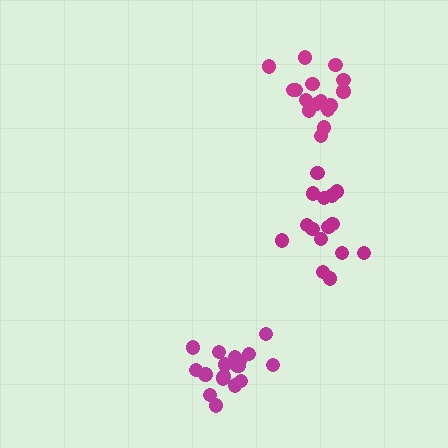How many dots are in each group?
Group 1: 16 dots, Group 2: 20 dots, Group 3: 15 dots (51 total).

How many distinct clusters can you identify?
There are 3 distinct clusters.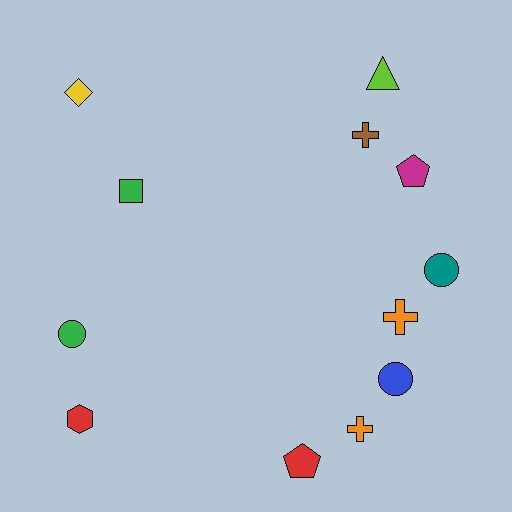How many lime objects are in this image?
There is 1 lime object.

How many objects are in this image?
There are 12 objects.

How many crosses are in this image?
There are 3 crosses.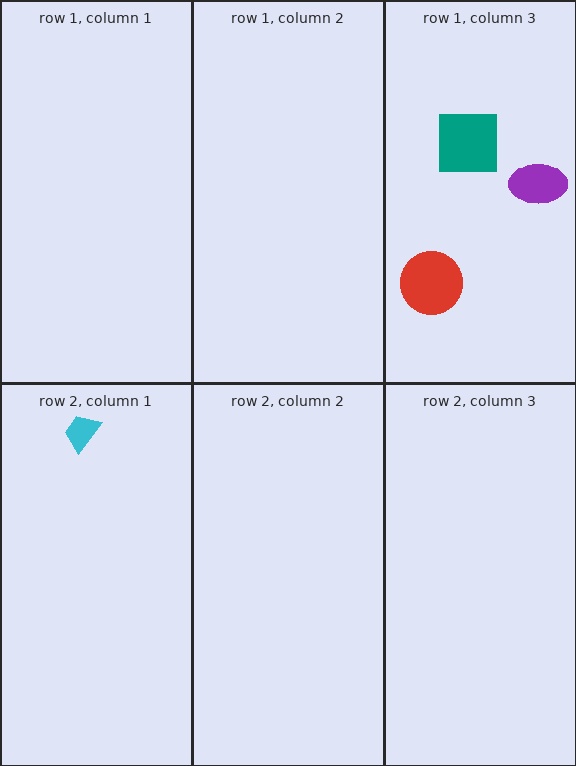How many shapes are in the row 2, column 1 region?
1.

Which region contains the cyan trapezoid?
The row 2, column 1 region.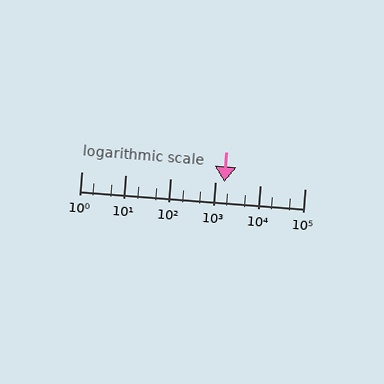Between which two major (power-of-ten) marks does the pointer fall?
The pointer is between 1000 and 10000.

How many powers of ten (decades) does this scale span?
The scale spans 5 decades, from 1 to 100000.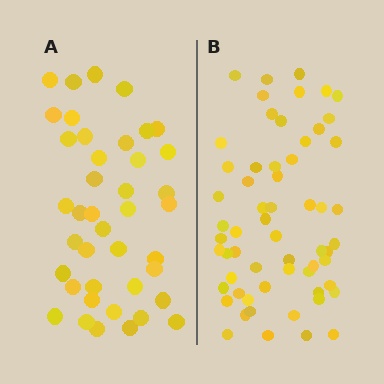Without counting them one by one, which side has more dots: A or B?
Region B (the right region) has more dots.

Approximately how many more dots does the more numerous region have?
Region B has approximately 20 more dots than region A.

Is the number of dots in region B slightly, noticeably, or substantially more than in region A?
Region B has substantially more. The ratio is roughly 1.5 to 1.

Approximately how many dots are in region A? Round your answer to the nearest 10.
About 40 dots. (The exact count is 41, which rounds to 40.)